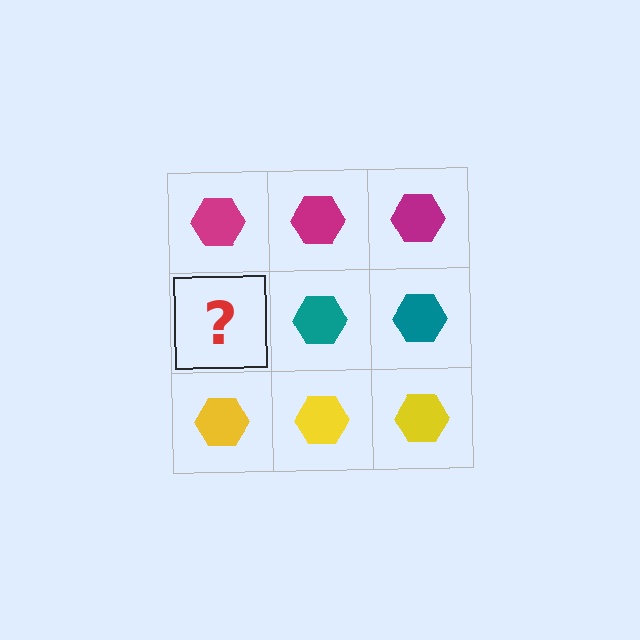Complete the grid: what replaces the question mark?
The question mark should be replaced with a teal hexagon.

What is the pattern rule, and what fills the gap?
The rule is that each row has a consistent color. The gap should be filled with a teal hexagon.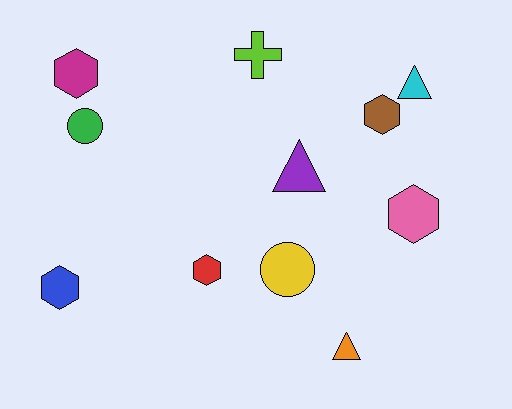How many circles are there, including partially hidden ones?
There are 2 circles.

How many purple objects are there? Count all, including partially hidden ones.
There is 1 purple object.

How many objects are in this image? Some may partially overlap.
There are 11 objects.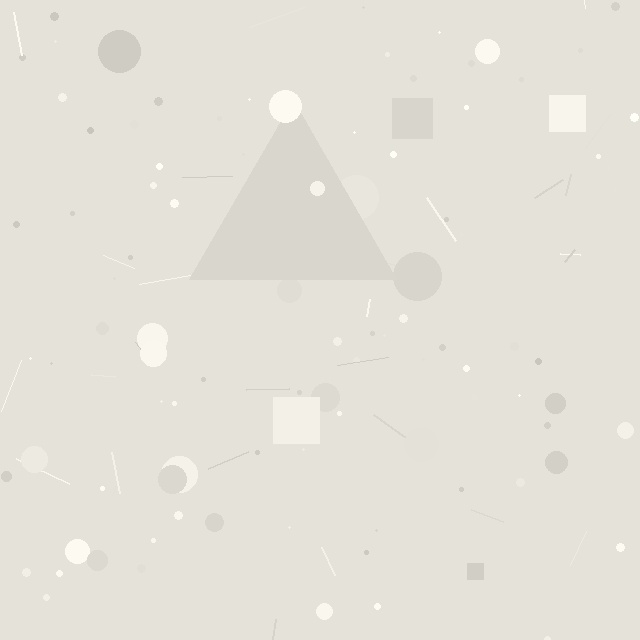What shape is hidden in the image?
A triangle is hidden in the image.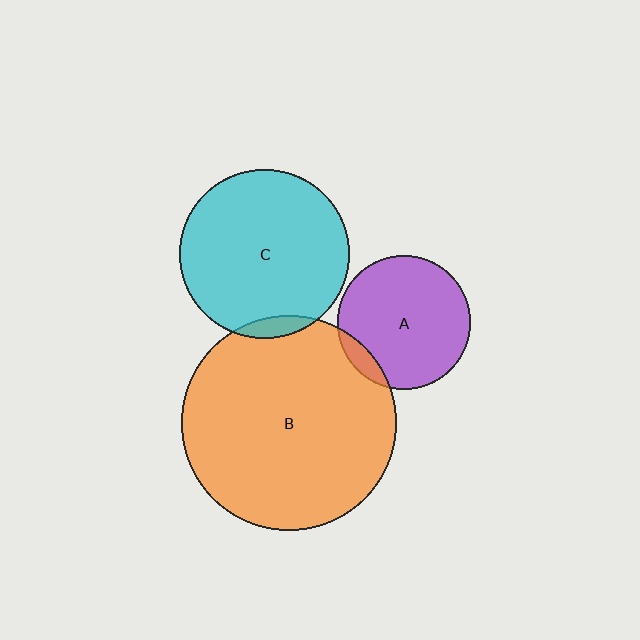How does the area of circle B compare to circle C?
Approximately 1.6 times.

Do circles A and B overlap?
Yes.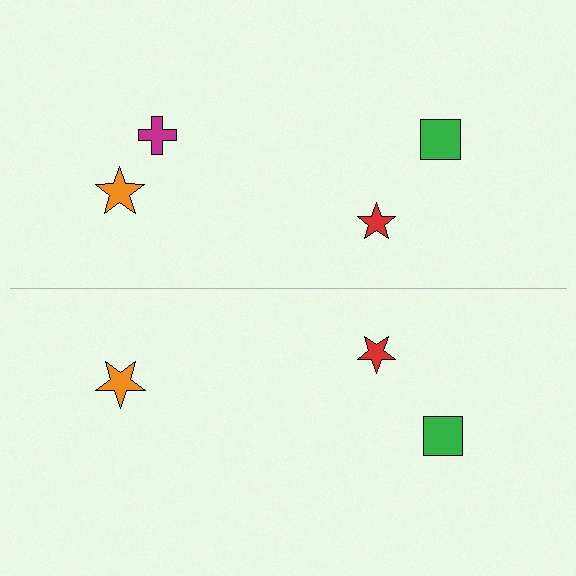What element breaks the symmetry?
A magenta cross is missing from the bottom side.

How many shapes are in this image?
There are 7 shapes in this image.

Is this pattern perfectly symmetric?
No, the pattern is not perfectly symmetric. A magenta cross is missing from the bottom side.